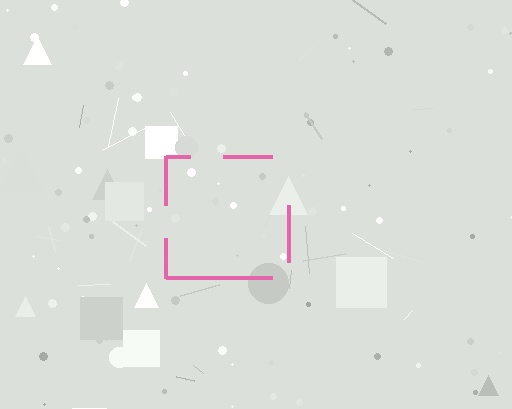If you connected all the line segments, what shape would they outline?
They would outline a square.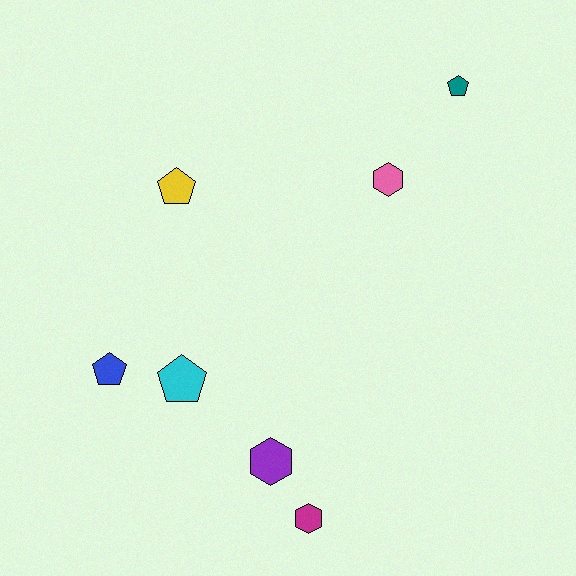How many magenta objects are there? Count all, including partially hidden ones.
There is 1 magenta object.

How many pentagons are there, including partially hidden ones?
There are 4 pentagons.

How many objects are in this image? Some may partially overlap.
There are 7 objects.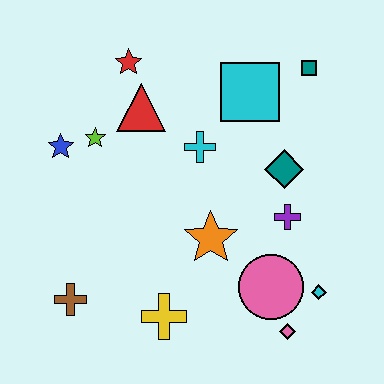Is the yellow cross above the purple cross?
No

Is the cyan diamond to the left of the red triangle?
No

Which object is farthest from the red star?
The pink diamond is farthest from the red star.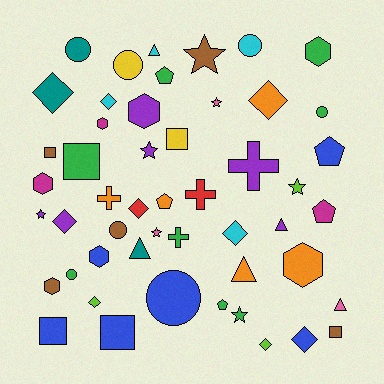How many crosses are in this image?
There are 4 crosses.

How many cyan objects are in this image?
There are 4 cyan objects.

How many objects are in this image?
There are 50 objects.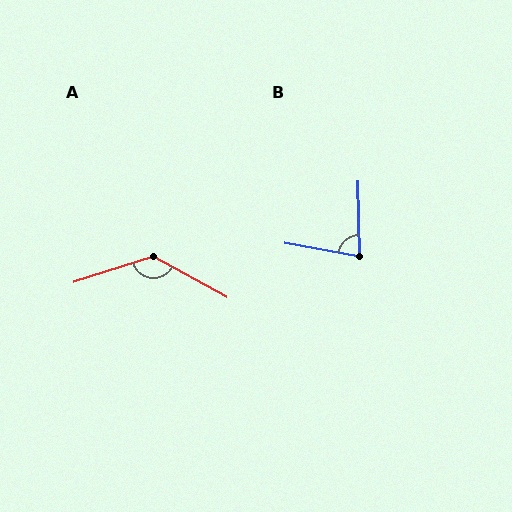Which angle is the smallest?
B, at approximately 79 degrees.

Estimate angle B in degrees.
Approximately 79 degrees.